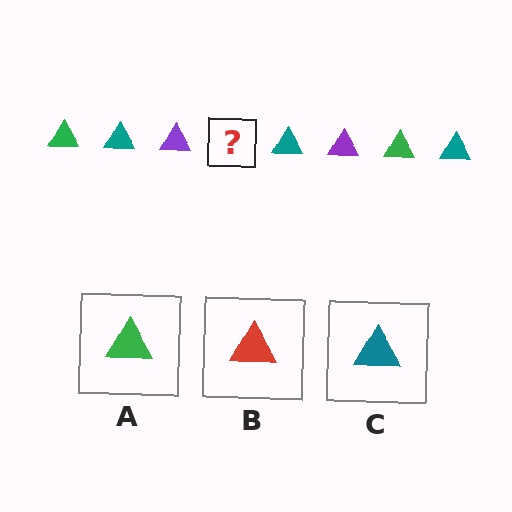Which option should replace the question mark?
Option A.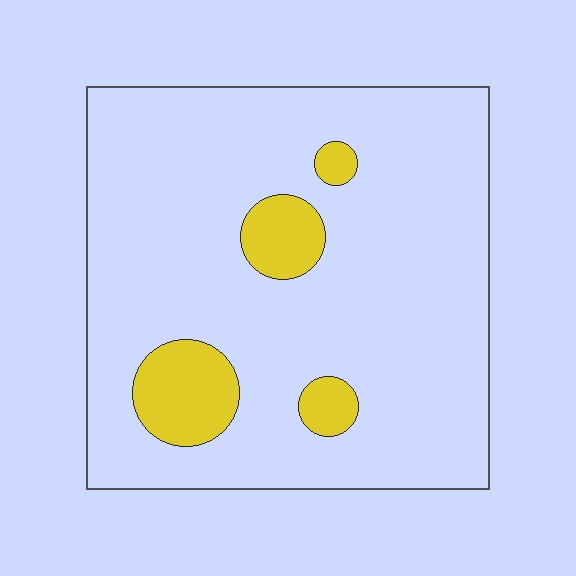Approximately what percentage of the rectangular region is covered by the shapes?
Approximately 10%.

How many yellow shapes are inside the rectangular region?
4.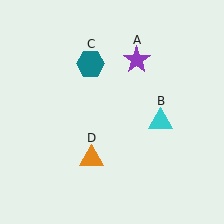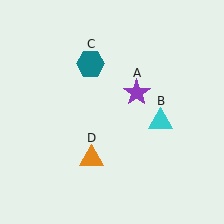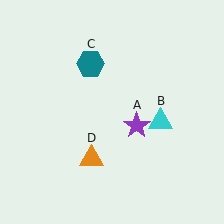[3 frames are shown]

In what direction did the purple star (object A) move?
The purple star (object A) moved down.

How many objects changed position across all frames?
1 object changed position: purple star (object A).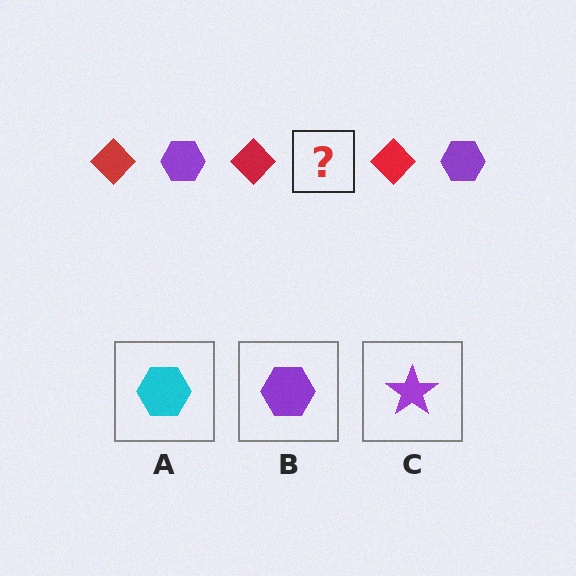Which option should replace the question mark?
Option B.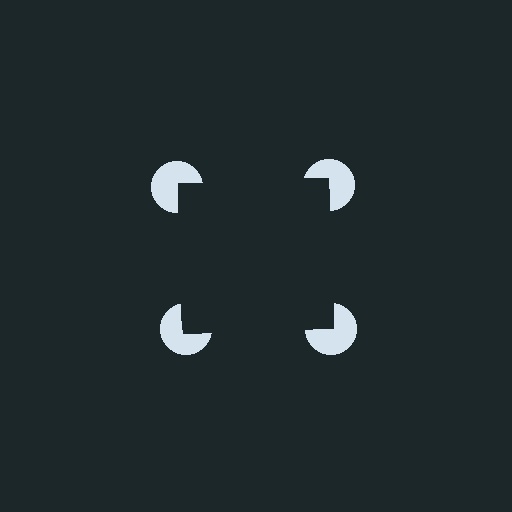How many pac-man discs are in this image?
There are 4 — one at each vertex of the illusory square.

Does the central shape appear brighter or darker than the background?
It typically appears slightly darker than the background, even though no actual brightness change is drawn.